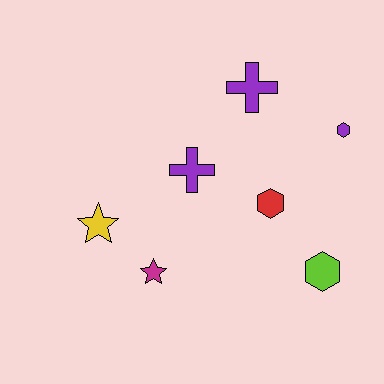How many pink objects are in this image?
There are no pink objects.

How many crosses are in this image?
There are 2 crosses.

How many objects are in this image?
There are 7 objects.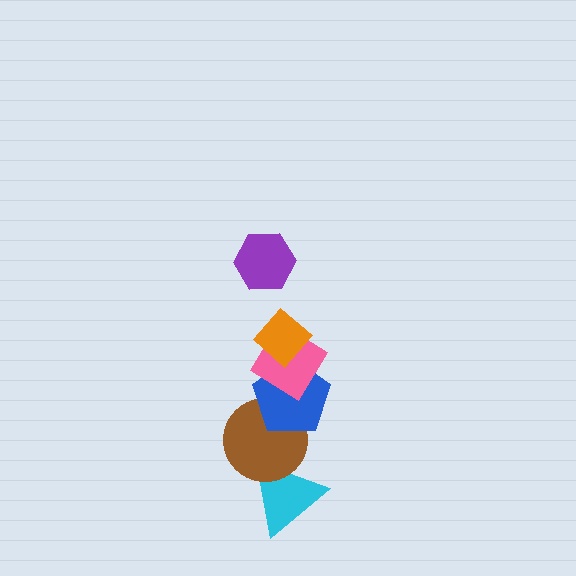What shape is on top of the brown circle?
The blue pentagon is on top of the brown circle.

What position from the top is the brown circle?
The brown circle is 5th from the top.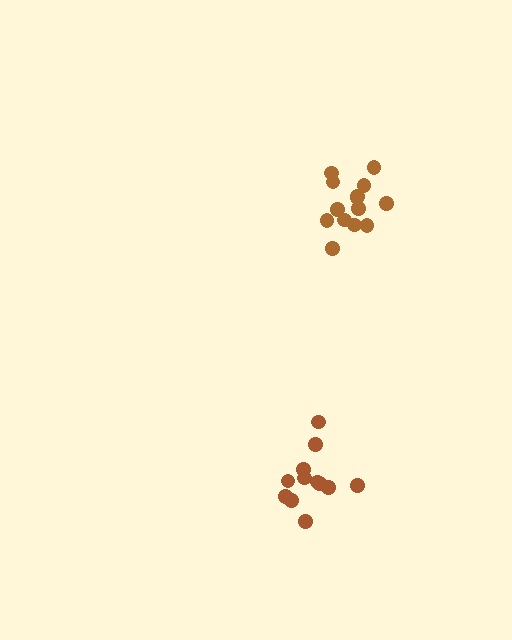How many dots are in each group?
Group 1: 14 dots, Group 2: 12 dots (26 total).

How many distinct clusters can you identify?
There are 2 distinct clusters.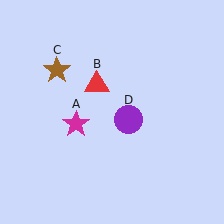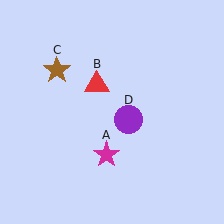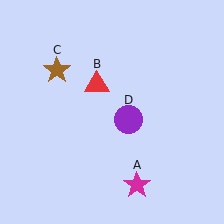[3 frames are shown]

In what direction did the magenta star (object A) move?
The magenta star (object A) moved down and to the right.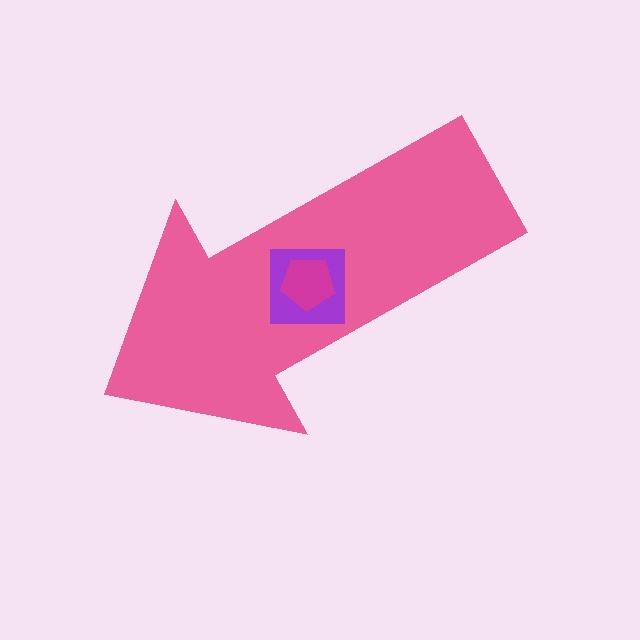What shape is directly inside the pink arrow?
The purple square.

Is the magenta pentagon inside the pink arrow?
Yes.